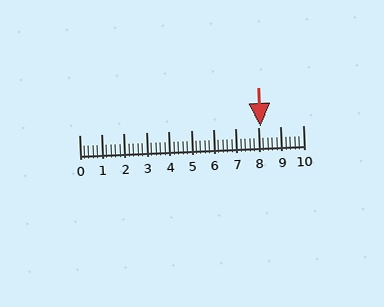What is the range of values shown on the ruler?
The ruler shows values from 0 to 10.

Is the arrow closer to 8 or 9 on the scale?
The arrow is closer to 8.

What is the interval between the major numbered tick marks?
The major tick marks are spaced 1 units apart.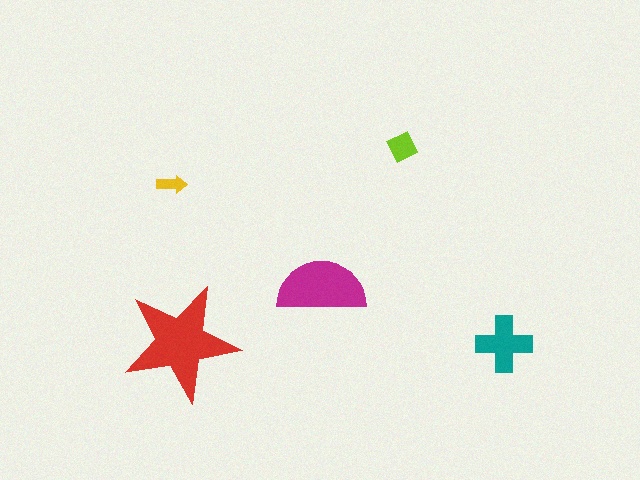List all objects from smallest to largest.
The yellow arrow, the lime diamond, the teal cross, the magenta semicircle, the red star.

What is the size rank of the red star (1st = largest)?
1st.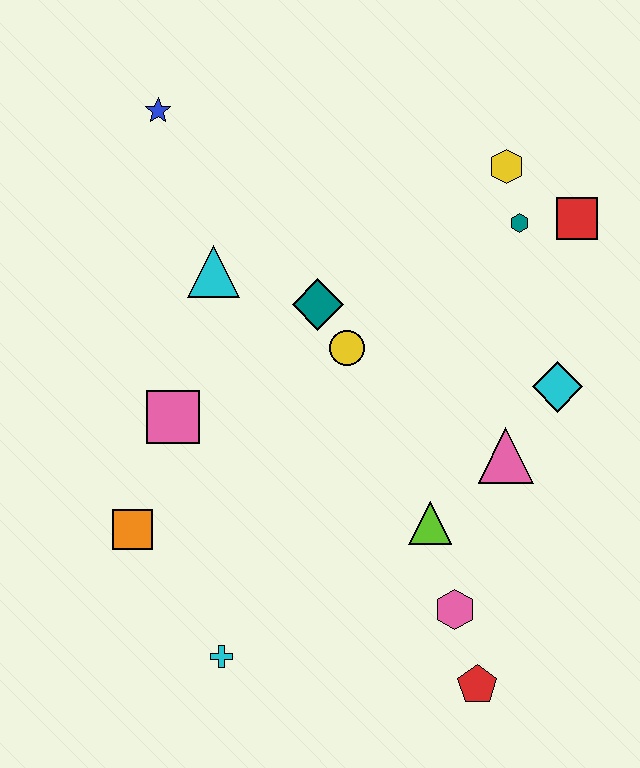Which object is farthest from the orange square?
The red square is farthest from the orange square.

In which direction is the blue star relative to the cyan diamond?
The blue star is to the left of the cyan diamond.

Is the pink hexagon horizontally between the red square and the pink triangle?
No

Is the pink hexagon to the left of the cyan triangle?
No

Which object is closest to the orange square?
The pink square is closest to the orange square.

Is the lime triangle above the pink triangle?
No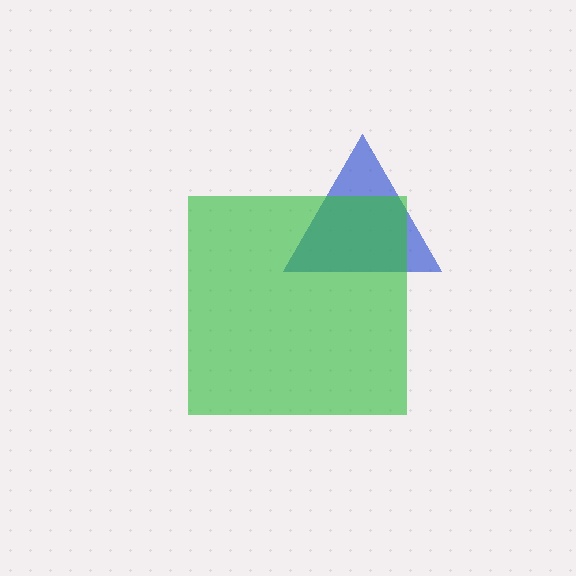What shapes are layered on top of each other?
The layered shapes are: a blue triangle, a green square.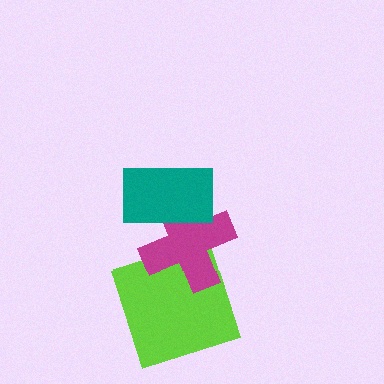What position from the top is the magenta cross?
The magenta cross is 2nd from the top.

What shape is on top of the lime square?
The magenta cross is on top of the lime square.